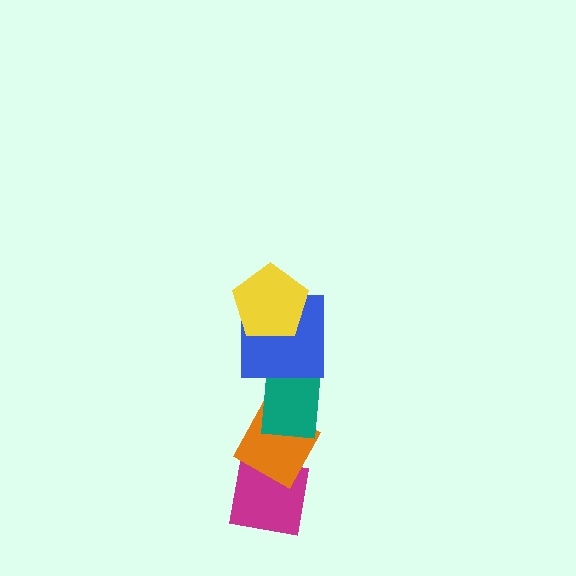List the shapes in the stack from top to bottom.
From top to bottom: the yellow pentagon, the blue square, the teal rectangle, the orange diamond, the magenta square.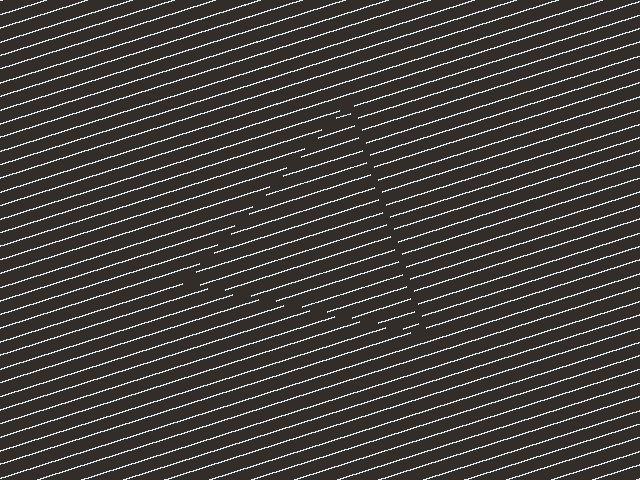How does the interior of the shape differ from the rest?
The interior of the shape contains the same grating, shifted by half a period — the contour is defined by the phase discontinuity where line-ends from the inner and outer gratings abut.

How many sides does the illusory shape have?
3 sides — the line-ends trace a triangle.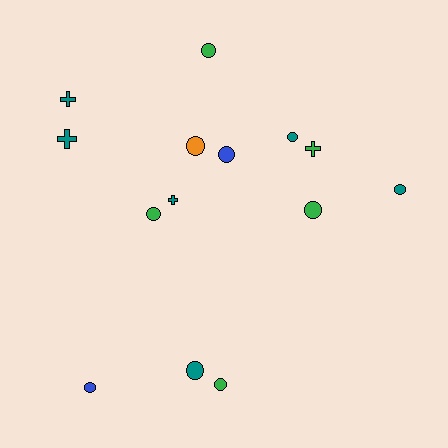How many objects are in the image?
There are 14 objects.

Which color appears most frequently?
Teal, with 6 objects.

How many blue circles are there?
There are 2 blue circles.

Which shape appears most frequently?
Circle, with 10 objects.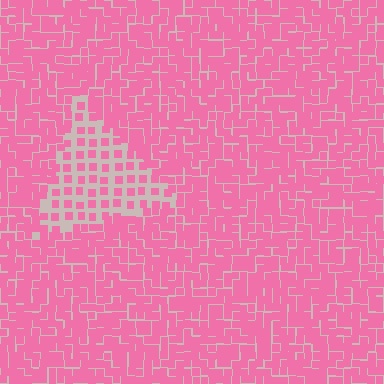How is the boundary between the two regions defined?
The boundary is defined by a change in element density (approximately 2.4x ratio). All elements are the same color, size, and shape.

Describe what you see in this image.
The image contains small pink elements arranged at two different densities. A triangle-shaped region is visible where the elements are less densely packed than the surrounding area.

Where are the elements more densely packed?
The elements are more densely packed outside the triangle boundary.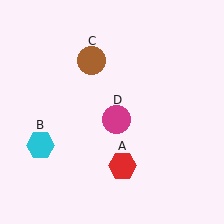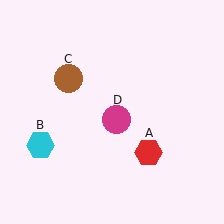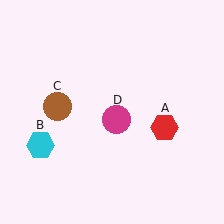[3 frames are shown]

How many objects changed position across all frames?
2 objects changed position: red hexagon (object A), brown circle (object C).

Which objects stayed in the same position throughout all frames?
Cyan hexagon (object B) and magenta circle (object D) remained stationary.